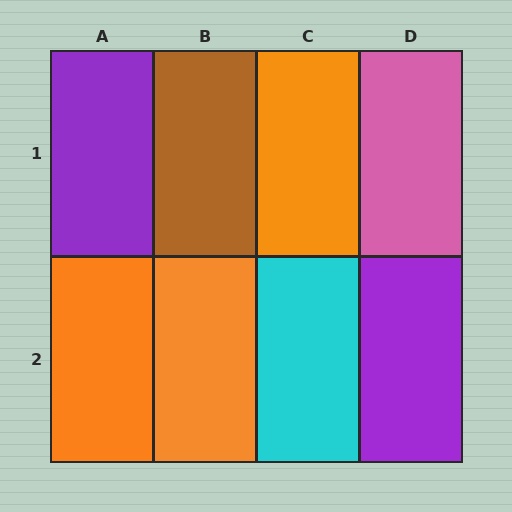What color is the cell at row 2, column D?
Purple.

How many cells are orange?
3 cells are orange.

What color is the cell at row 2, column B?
Orange.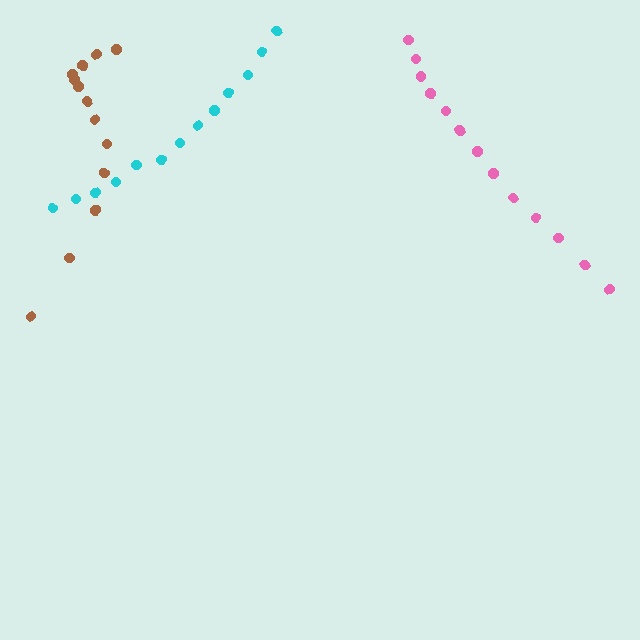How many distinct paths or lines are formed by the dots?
There are 3 distinct paths.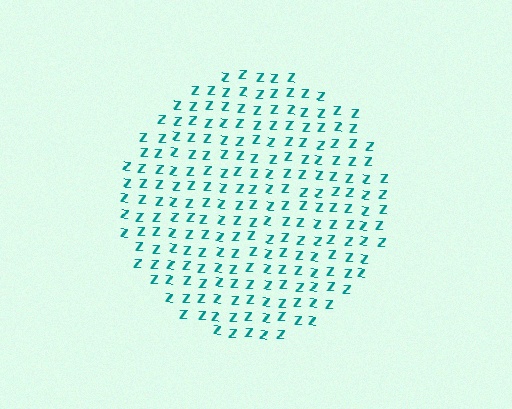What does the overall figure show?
The overall figure shows a circle.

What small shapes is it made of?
It is made of small letter Z's.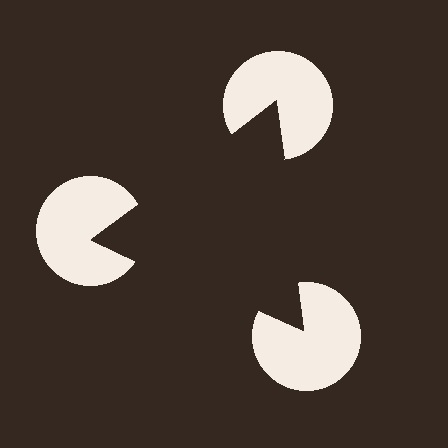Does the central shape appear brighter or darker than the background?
It typically appears slightly darker than the background, even though no actual brightness change is drawn.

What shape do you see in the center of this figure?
An illusory triangle — its edges are inferred from the aligned wedge cuts in the pac-man discs, not physically drawn.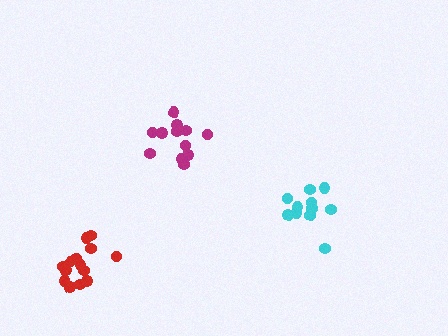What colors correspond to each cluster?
The clusters are colored: cyan, magenta, red.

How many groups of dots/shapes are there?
There are 3 groups.